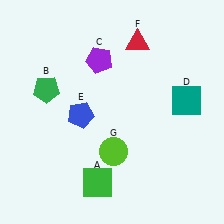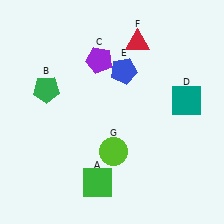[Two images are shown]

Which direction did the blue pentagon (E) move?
The blue pentagon (E) moved up.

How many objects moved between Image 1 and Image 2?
1 object moved between the two images.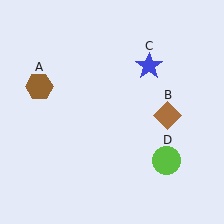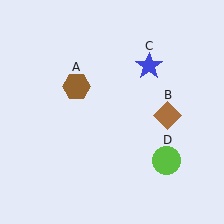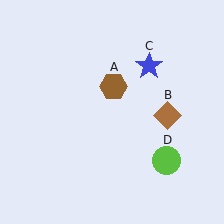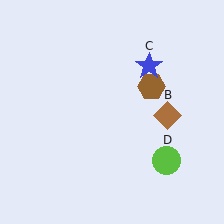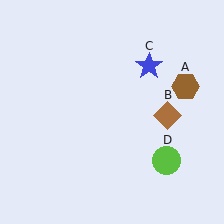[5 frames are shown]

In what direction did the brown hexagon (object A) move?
The brown hexagon (object A) moved right.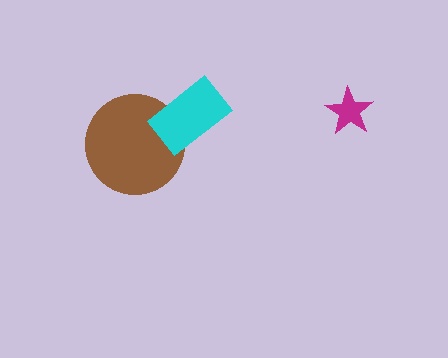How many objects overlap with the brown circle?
1 object overlaps with the brown circle.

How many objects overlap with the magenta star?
0 objects overlap with the magenta star.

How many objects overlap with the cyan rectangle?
1 object overlaps with the cyan rectangle.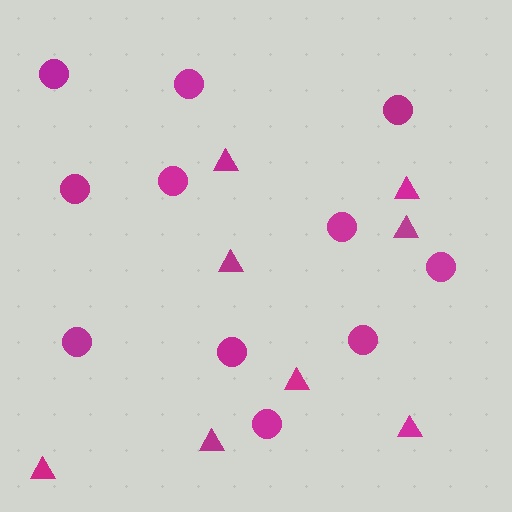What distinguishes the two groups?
There are 2 groups: one group of circles (11) and one group of triangles (8).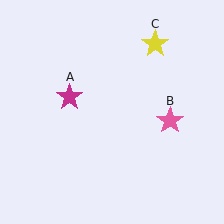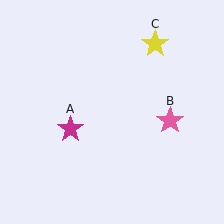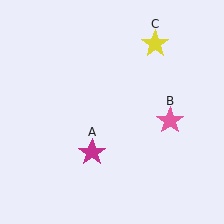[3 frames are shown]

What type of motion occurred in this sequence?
The magenta star (object A) rotated counterclockwise around the center of the scene.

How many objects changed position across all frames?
1 object changed position: magenta star (object A).